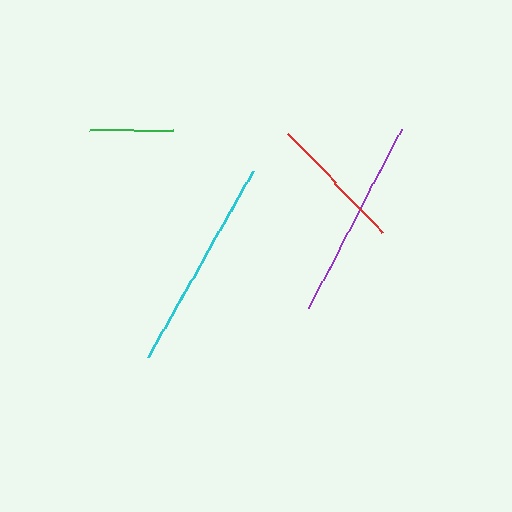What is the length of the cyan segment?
The cyan segment is approximately 213 pixels long.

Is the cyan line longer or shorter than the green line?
The cyan line is longer than the green line.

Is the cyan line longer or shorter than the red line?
The cyan line is longer than the red line.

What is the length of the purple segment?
The purple segment is approximately 202 pixels long.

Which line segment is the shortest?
The green line is the shortest at approximately 83 pixels.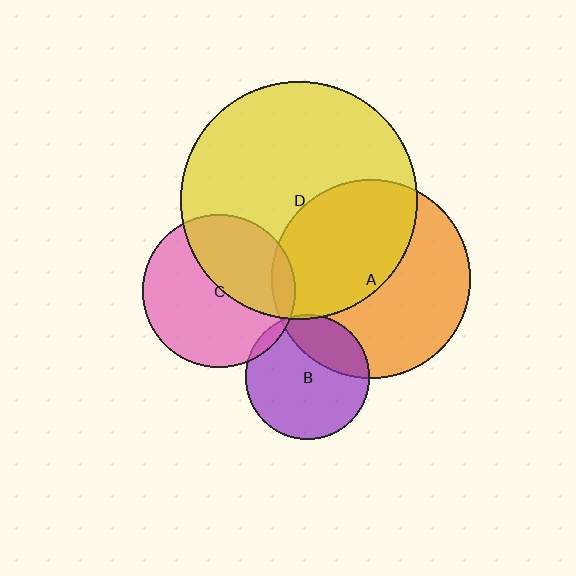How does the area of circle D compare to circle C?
Approximately 2.4 times.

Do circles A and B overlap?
Yes.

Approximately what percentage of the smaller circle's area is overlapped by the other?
Approximately 25%.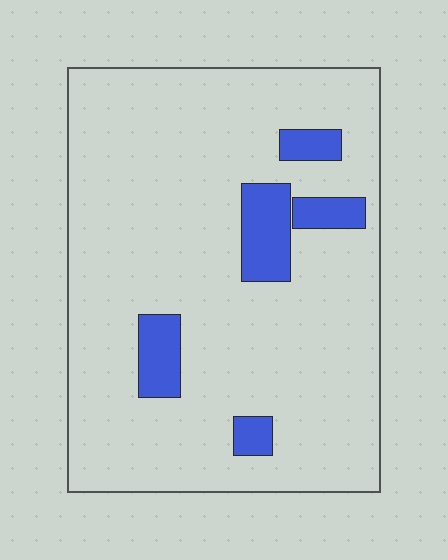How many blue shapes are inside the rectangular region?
5.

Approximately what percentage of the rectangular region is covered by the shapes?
Approximately 10%.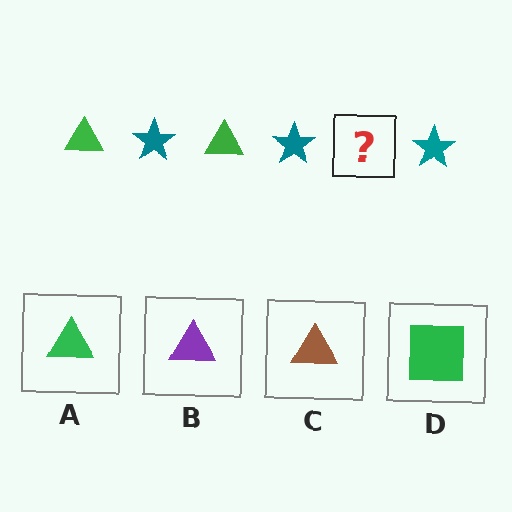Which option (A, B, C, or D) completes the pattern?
A.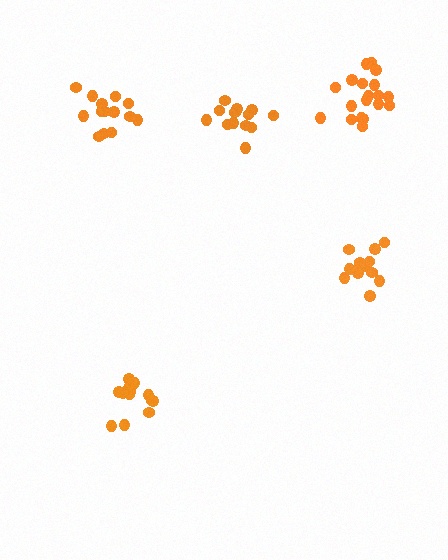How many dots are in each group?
Group 1: 13 dots, Group 2: 13 dots, Group 3: 14 dots, Group 4: 19 dots, Group 5: 13 dots (72 total).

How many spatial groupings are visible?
There are 5 spatial groupings.